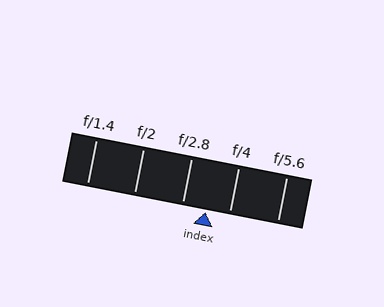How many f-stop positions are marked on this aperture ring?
There are 5 f-stop positions marked.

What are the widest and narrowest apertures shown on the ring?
The widest aperture shown is f/1.4 and the narrowest is f/5.6.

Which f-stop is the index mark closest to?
The index mark is closest to f/4.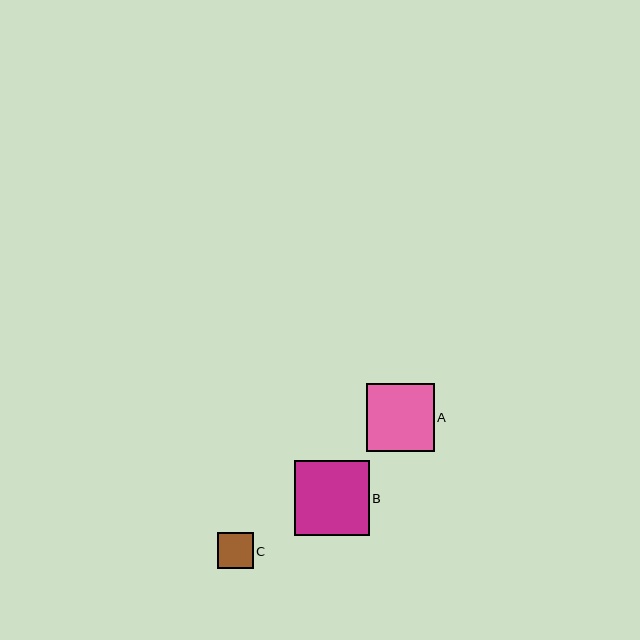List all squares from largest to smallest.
From largest to smallest: B, A, C.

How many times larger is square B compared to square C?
Square B is approximately 2.1 times the size of square C.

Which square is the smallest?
Square C is the smallest with a size of approximately 36 pixels.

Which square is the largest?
Square B is the largest with a size of approximately 75 pixels.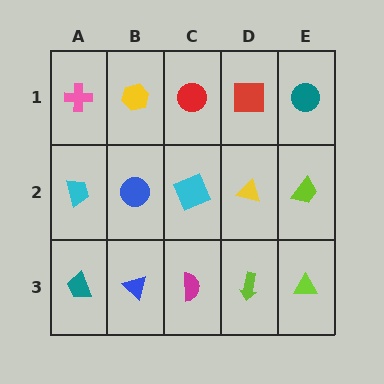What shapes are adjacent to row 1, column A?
A cyan trapezoid (row 2, column A), a yellow hexagon (row 1, column B).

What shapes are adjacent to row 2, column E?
A teal circle (row 1, column E), a lime triangle (row 3, column E), a yellow triangle (row 2, column D).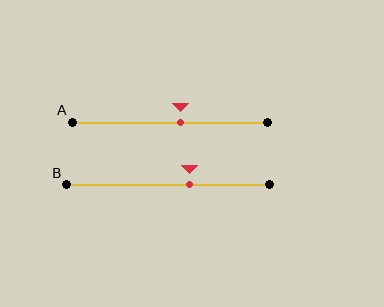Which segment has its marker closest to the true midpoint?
Segment A has its marker closest to the true midpoint.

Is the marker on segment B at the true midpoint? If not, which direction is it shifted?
No, the marker on segment B is shifted to the right by about 10% of the segment length.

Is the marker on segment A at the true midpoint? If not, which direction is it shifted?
No, the marker on segment A is shifted to the right by about 5% of the segment length.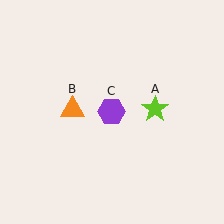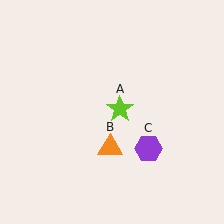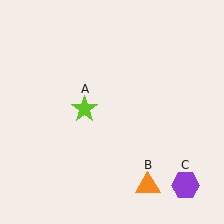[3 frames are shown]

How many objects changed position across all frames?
3 objects changed position: lime star (object A), orange triangle (object B), purple hexagon (object C).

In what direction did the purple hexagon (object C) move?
The purple hexagon (object C) moved down and to the right.